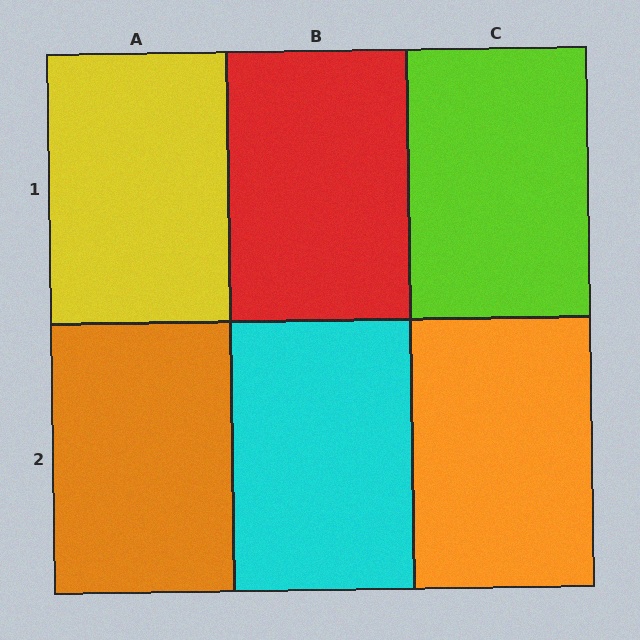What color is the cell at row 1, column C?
Lime.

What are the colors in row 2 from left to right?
Orange, cyan, orange.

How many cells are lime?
1 cell is lime.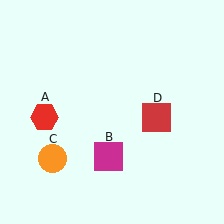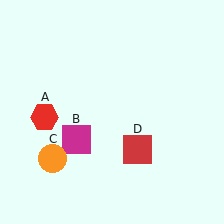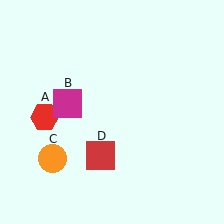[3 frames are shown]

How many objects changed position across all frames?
2 objects changed position: magenta square (object B), red square (object D).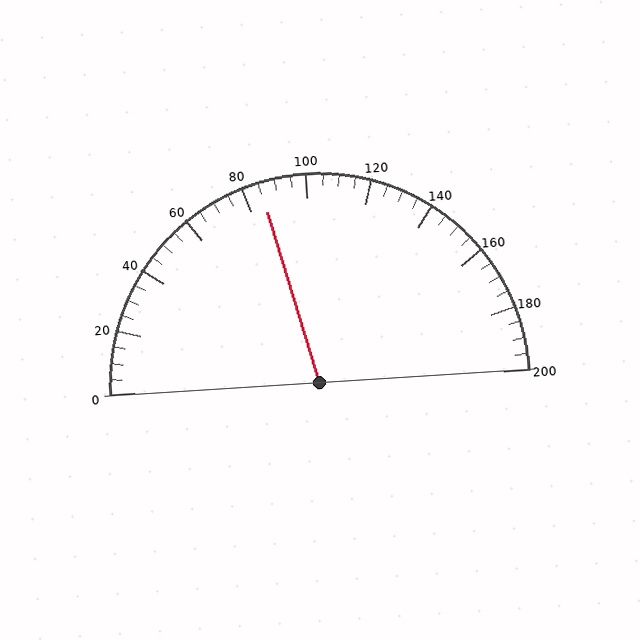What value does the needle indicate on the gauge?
The needle indicates approximately 85.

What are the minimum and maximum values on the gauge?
The gauge ranges from 0 to 200.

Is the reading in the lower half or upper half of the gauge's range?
The reading is in the lower half of the range (0 to 200).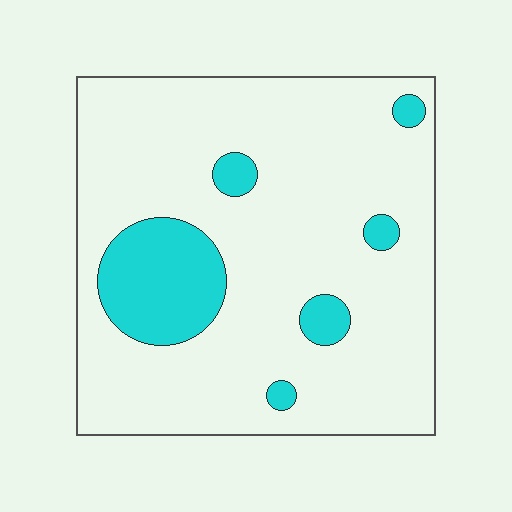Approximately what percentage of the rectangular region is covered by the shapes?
Approximately 15%.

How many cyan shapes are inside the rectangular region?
6.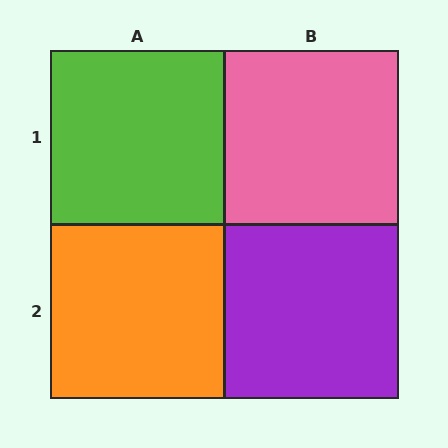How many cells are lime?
1 cell is lime.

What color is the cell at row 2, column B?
Purple.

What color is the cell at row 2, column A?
Orange.